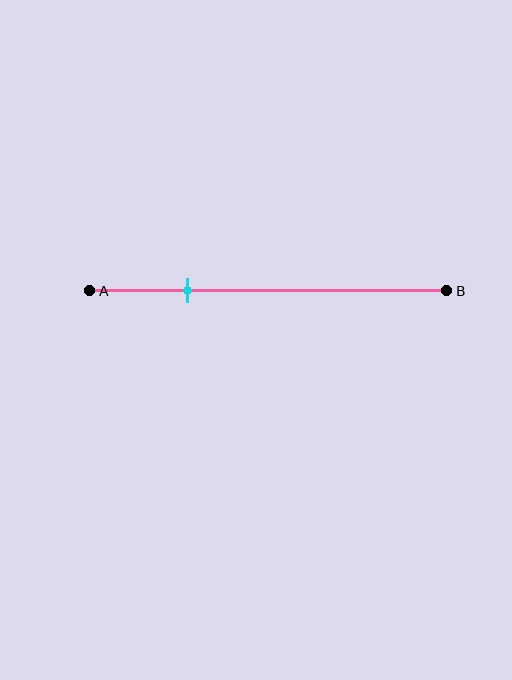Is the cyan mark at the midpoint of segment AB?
No, the mark is at about 25% from A, not at the 50% midpoint.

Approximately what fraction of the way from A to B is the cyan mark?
The cyan mark is approximately 25% of the way from A to B.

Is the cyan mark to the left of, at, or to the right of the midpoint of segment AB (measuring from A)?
The cyan mark is to the left of the midpoint of segment AB.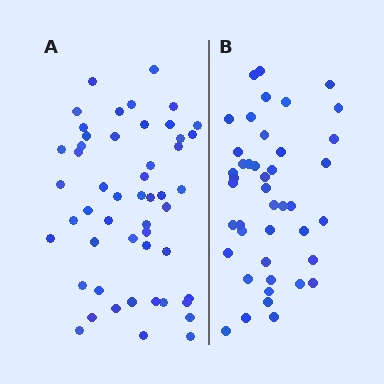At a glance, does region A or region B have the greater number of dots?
Region A (the left region) has more dots.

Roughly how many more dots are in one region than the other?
Region A has roughly 8 or so more dots than region B.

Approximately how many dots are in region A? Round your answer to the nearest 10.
About 50 dots. (The exact count is 51, which rounds to 50.)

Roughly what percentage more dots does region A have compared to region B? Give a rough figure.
About 20% more.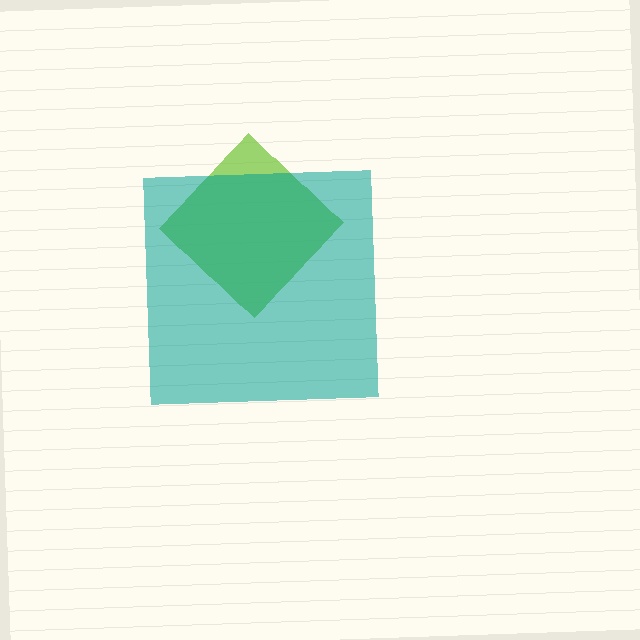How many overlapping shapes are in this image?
There are 2 overlapping shapes in the image.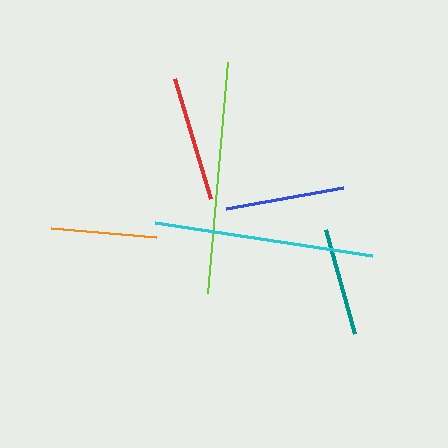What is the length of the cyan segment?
The cyan segment is approximately 219 pixels long.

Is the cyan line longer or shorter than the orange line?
The cyan line is longer than the orange line.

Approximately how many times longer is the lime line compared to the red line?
The lime line is approximately 1.9 times the length of the red line.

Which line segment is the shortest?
The orange line is the shortest at approximately 106 pixels.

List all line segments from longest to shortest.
From longest to shortest: lime, cyan, red, blue, teal, orange.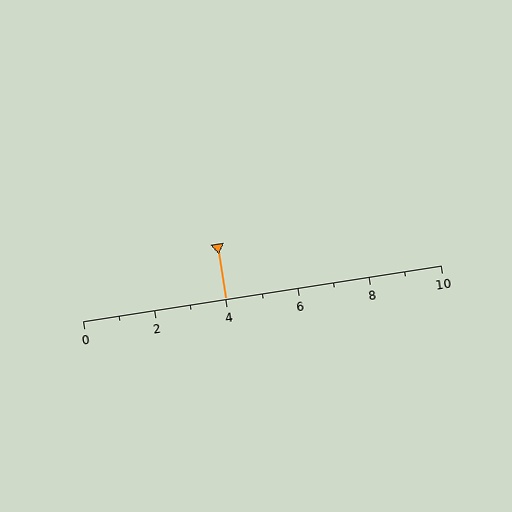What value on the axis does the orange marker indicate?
The marker indicates approximately 4.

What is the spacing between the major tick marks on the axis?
The major ticks are spaced 2 apart.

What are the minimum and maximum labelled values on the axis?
The axis runs from 0 to 10.